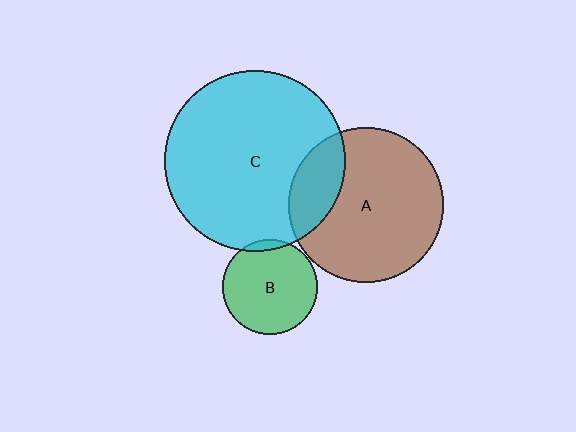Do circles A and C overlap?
Yes.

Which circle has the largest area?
Circle C (cyan).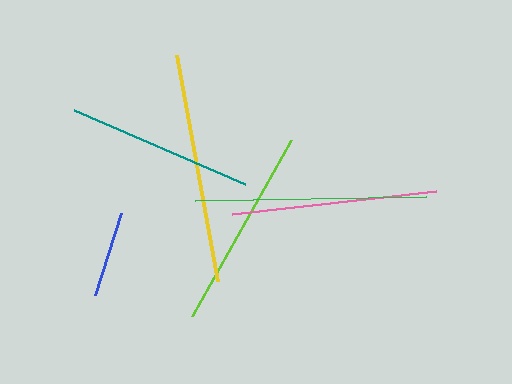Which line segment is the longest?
The green line is the longest at approximately 231 pixels.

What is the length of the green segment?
The green segment is approximately 231 pixels long.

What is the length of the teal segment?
The teal segment is approximately 186 pixels long.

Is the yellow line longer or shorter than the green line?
The green line is longer than the yellow line.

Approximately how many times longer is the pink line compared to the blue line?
The pink line is approximately 2.4 times the length of the blue line.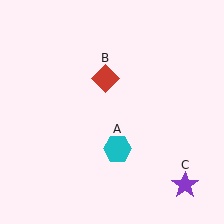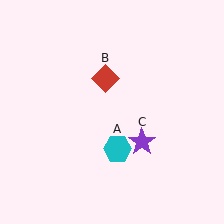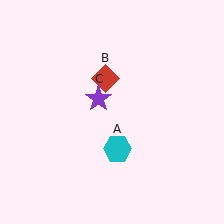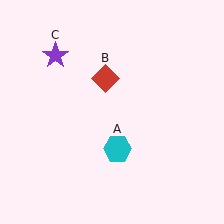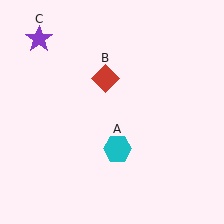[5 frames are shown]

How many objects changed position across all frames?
1 object changed position: purple star (object C).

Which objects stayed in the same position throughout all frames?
Cyan hexagon (object A) and red diamond (object B) remained stationary.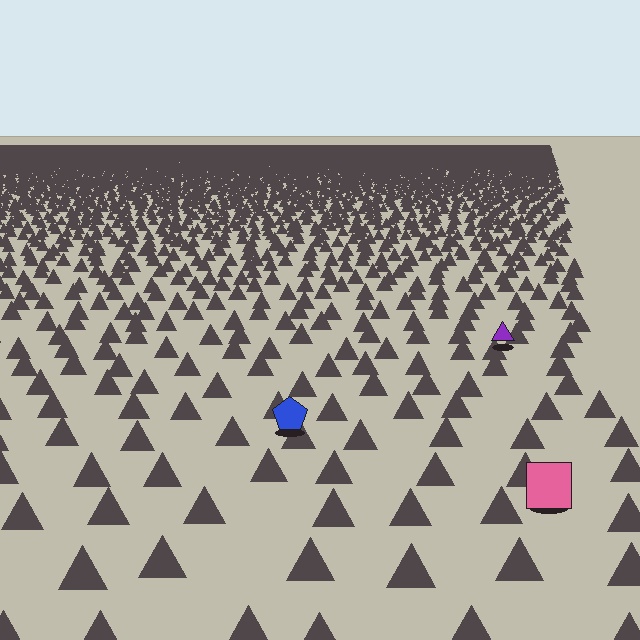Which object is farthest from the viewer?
The purple triangle is farthest from the viewer. It appears smaller and the ground texture around it is denser.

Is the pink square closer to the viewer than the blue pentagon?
Yes. The pink square is closer — you can tell from the texture gradient: the ground texture is coarser near it.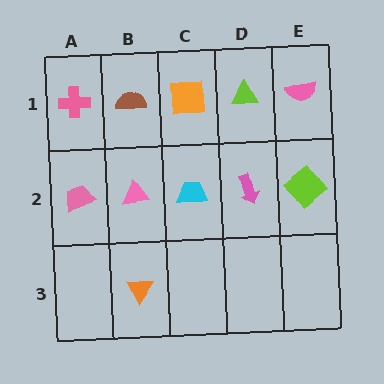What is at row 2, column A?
A pink trapezoid.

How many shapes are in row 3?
1 shape.